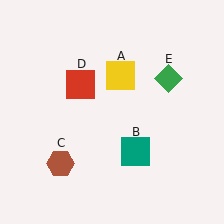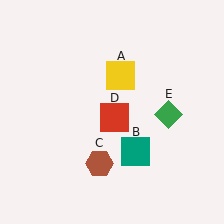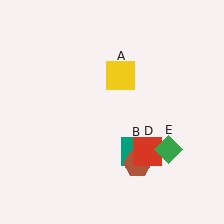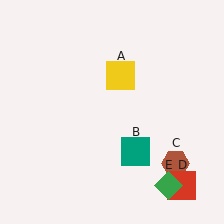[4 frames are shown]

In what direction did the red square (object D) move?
The red square (object D) moved down and to the right.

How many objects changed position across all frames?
3 objects changed position: brown hexagon (object C), red square (object D), green diamond (object E).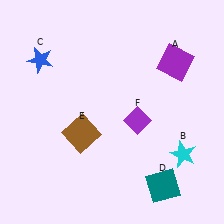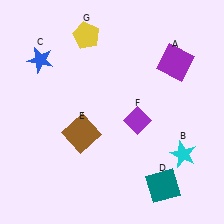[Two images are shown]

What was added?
A yellow pentagon (G) was added in Image 2.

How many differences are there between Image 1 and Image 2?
There is 1 difference between the two images.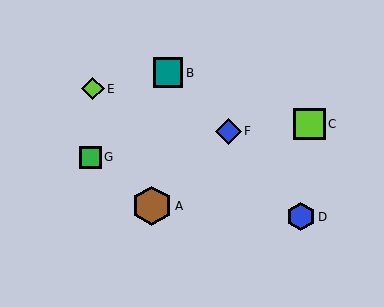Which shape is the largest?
The brown hexagon (labeled A) is the largest.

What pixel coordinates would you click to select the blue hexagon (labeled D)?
Click at (301, 217) to select the blue hexagon D.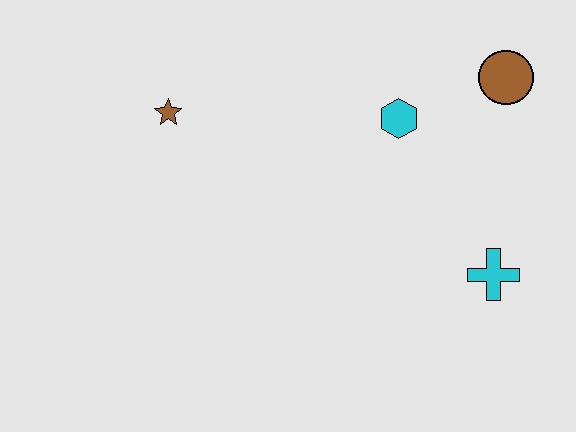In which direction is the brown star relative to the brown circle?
The brown star is to the left of the brown circle.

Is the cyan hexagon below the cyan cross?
No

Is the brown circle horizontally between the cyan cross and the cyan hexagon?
No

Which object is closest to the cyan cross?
The cyan hexagon is closest to the cyan cross.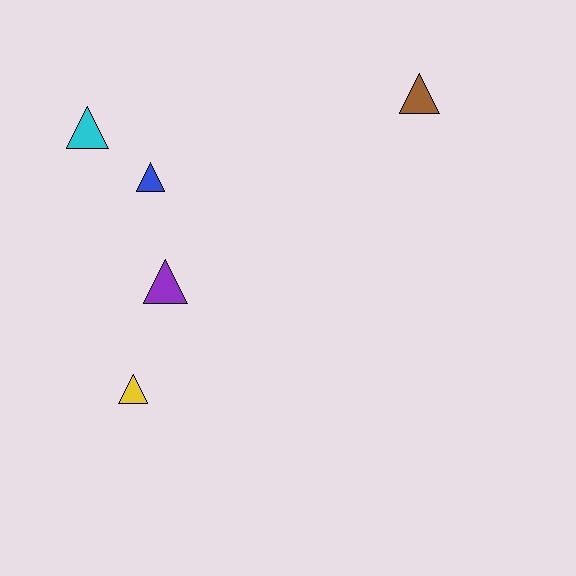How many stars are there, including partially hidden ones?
There are no stars.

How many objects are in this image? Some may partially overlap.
There are 5 objects.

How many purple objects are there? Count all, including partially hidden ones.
There is 1 purple object.